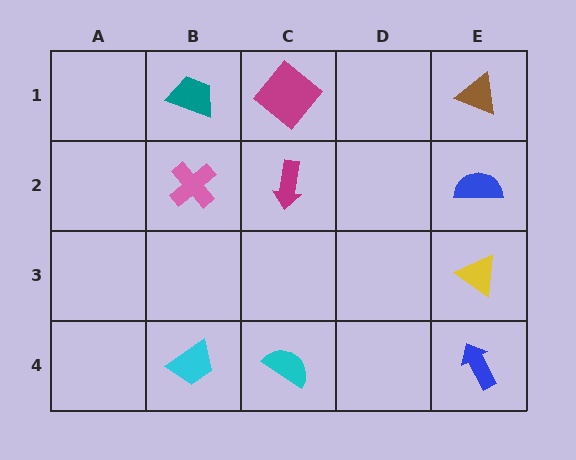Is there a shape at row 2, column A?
No, that cell is empty.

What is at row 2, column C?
A magenta arrow.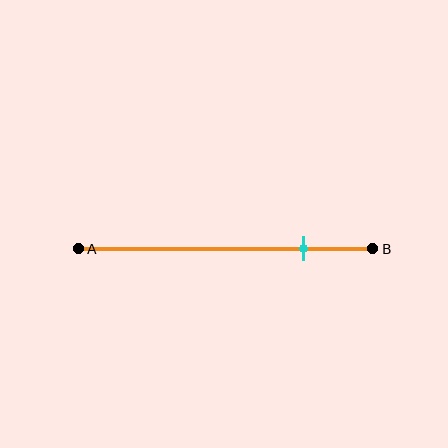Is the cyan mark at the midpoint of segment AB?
No, the mark is at about 75% from A, not at the 50% midpoint.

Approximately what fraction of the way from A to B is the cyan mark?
The cyan mark is approximately 75% of the way from A to B.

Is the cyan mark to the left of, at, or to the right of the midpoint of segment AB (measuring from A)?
The cyan mark is to the right of the midpoint of segment AB.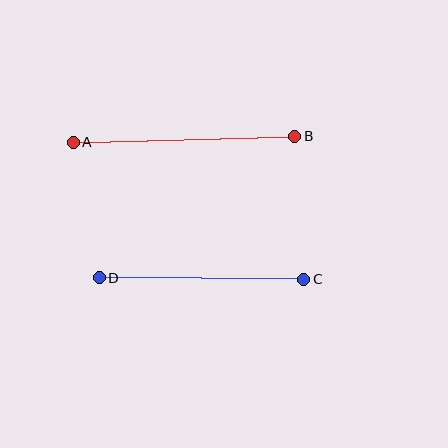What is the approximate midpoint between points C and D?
The midpoint is at approximately (201, 278) pixels.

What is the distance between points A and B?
The distance is approximately 222 pixels.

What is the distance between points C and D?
The distance is approximately 204 pixels.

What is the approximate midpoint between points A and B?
The midpoint is at approximately (184, 139) pixels.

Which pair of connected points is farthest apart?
Points A and B are farthest apart.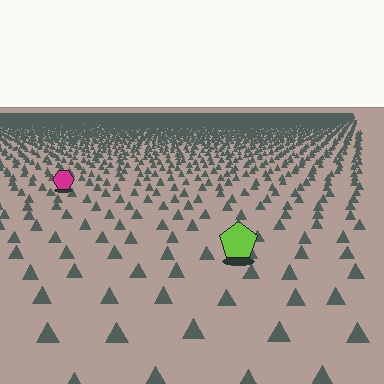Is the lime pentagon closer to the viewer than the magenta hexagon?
Yes. The lime pentagon is closer — you can tell from the texture gradient: the ground texture is coarser near it.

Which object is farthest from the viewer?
The magenta hexagon is farthest from the viewer. It appears smaller and the ground texture around it is denser.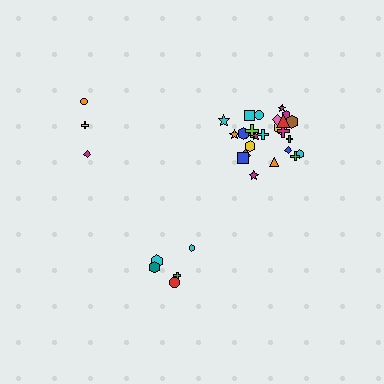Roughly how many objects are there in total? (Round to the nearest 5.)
Roughly 35 objects in total.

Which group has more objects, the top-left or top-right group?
The top-right group.